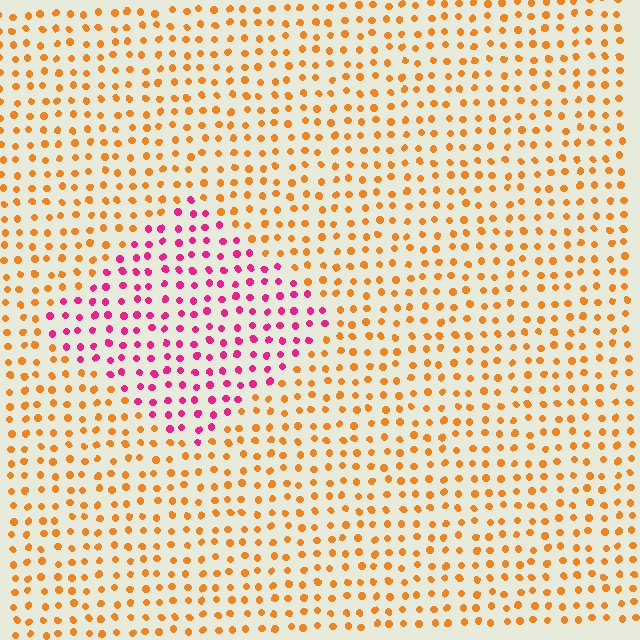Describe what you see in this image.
The image is filled with small orange elements in a uniform arrangement. A diamond-shaped region is visible where the elements are tinted to a slightly different hue, forming a subtle color boundary.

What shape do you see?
I see a diamond.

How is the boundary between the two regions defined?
The boundary is defined purely by a slight shift in hue (about 61 degrees). Spacing, size, and orientation are identical on both sides.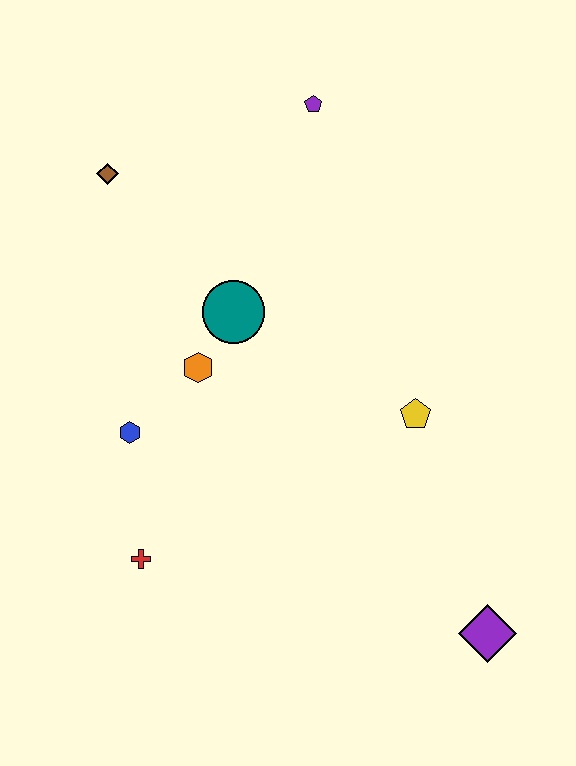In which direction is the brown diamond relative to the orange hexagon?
The brown diamond is above the orange hexagon.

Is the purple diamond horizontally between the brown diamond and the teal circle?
No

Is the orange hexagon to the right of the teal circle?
No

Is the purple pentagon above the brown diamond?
Yes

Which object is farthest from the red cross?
The purple pentagon is farthest from the red cross.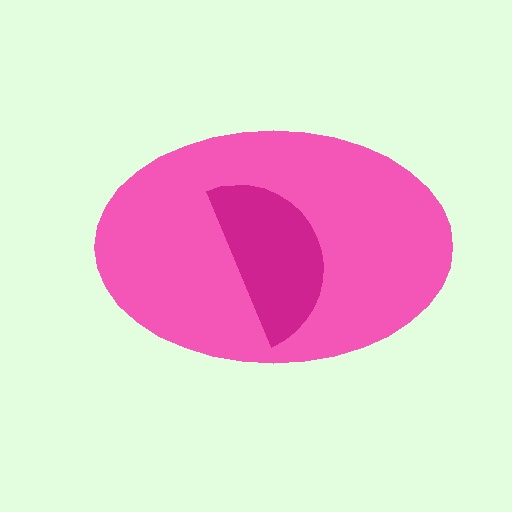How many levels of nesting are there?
2.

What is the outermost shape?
The pink ellipse.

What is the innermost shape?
The magenta semicircle.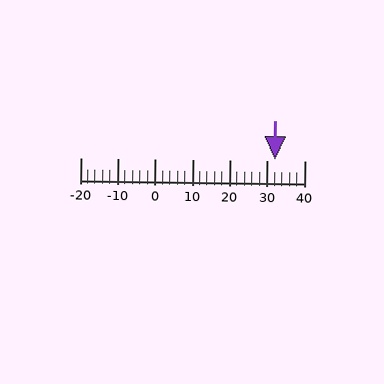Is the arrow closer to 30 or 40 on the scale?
The arrow is closer to 30.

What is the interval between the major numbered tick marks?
The major tick marks are spaced 10 units apart.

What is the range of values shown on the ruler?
The ruler shows values from -20 to 40.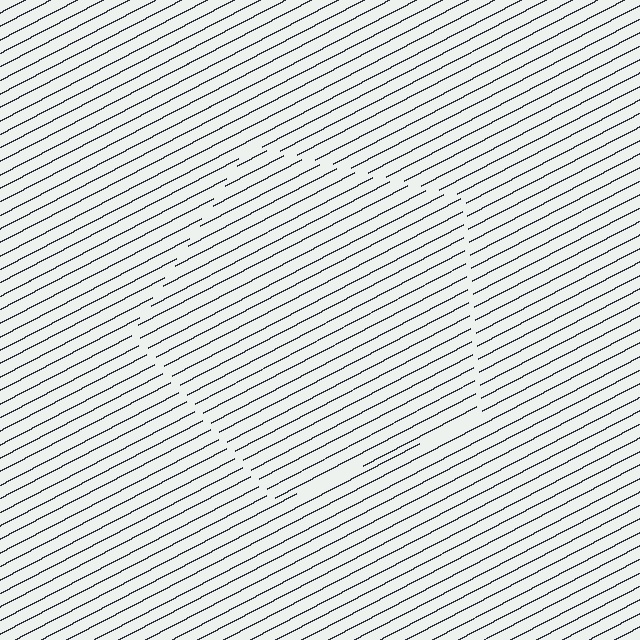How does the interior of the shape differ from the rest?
The interior of the shape contains the same grating, shifted by half a period — the contour is defined by the phase discontinuity where line-ends from the inner and outer gratings abut.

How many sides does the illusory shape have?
5 sides — the line-ends trace a pentagon.